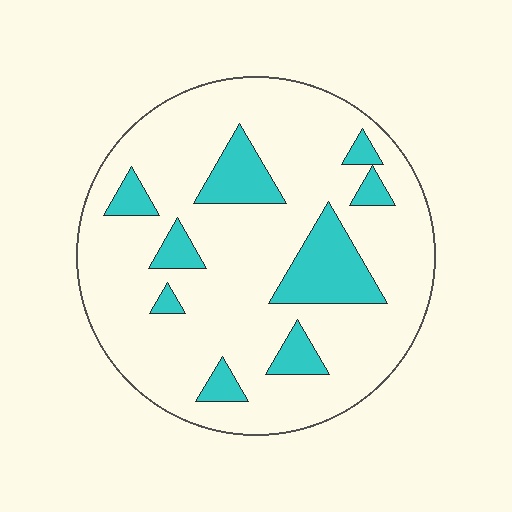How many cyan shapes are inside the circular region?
9.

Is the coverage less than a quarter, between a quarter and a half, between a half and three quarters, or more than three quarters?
Less than a quarter.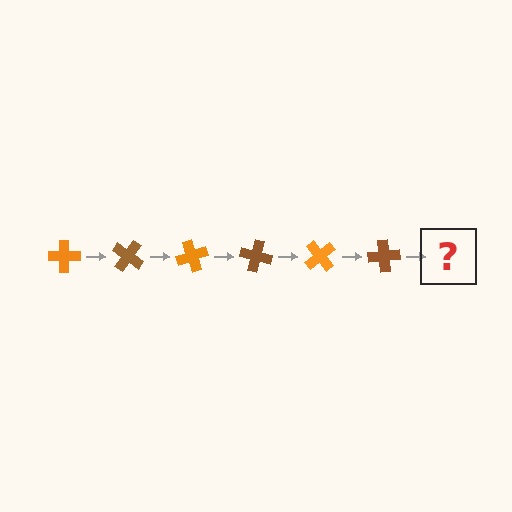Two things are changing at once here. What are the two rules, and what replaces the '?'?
The two rules are that it rotates 35 degrees each step and the color cycles through orange and brown. The '?' should be an orange cross, rotated 210 degrees from the start.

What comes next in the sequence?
The next element should be an orange cross, rotated 210 degrees from the start.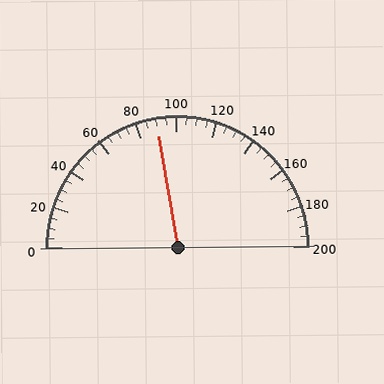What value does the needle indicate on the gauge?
The needle indicates approximately 90.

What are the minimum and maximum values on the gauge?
The gauge ranges from 0 to 200.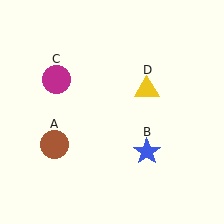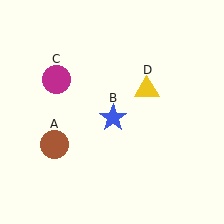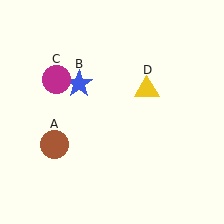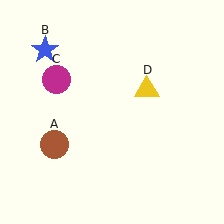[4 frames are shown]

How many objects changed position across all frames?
1 object changed position: blue star (object B).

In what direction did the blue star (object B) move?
The blue star (object B) moved up and to the left.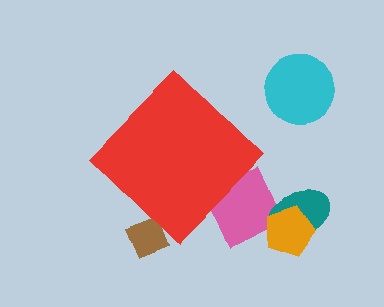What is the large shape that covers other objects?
A red diamond.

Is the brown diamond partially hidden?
Yes, the brown diamond is partially hidden behind the red diamond.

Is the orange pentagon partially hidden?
No, the orange pentagon is fully visible.